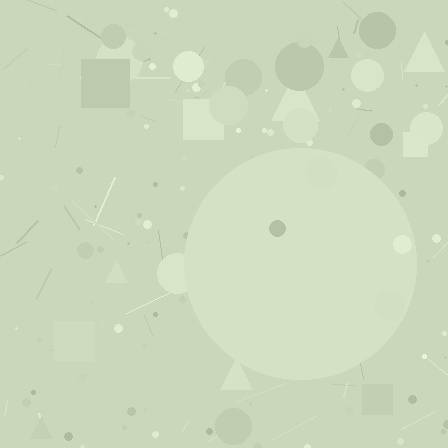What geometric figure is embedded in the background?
A circle is embedded in the background.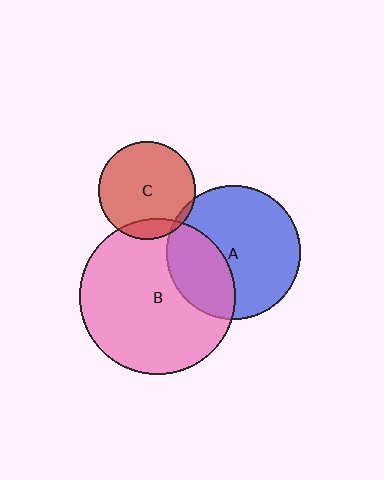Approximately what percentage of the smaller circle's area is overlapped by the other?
Approximately 5%.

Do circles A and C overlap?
Yes.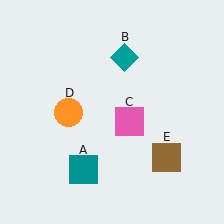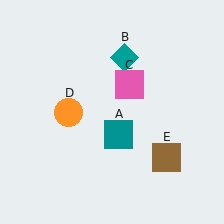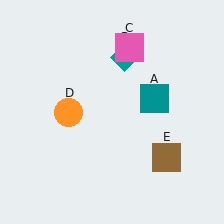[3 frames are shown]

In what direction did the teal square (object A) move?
The teal square (object A) moved up and to the right.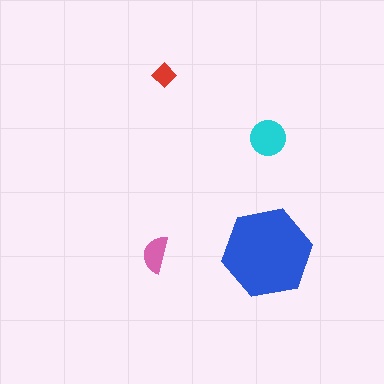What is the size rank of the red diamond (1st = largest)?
4th.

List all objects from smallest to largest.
The red diamond, the pink semicircle, the cyan circle, the blue hexagon.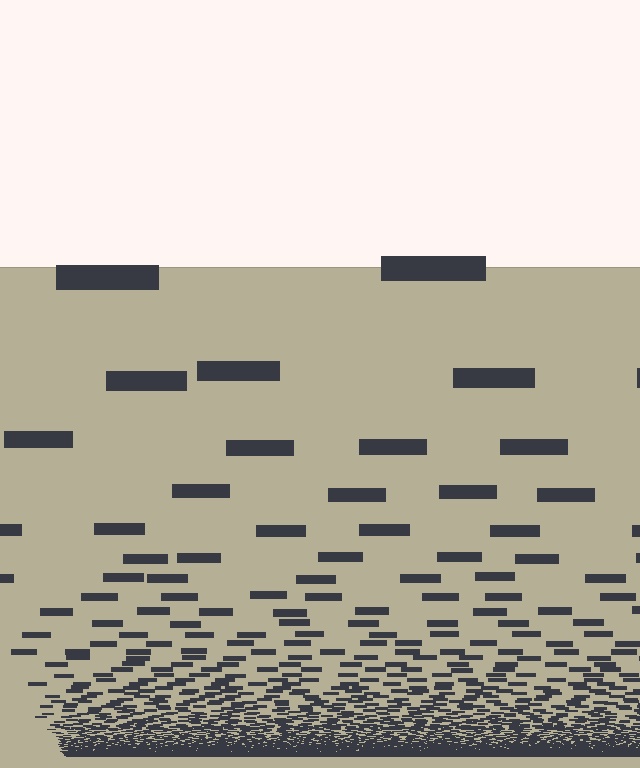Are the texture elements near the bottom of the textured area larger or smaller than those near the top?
Smaller. The gradient is inverted — elements near the bottom are smaller and denser.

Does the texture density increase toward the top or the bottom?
Density increases toward the bottom.